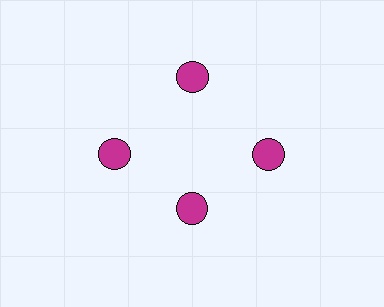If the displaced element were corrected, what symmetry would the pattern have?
It would have 4-fold rotational symmetry — the pattern would map onto itself every 90 degrees.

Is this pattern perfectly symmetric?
No. The 4 magenta circles are arranged in a ring, but one element near the 6 o'clock position is pulled inward toward the center, breaking the 4-fold rotational symmetry.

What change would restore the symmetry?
The symmetry would be restored by moving it outward, back onto the ring so that all 4 circles sit at equal angles and equal distance from the center.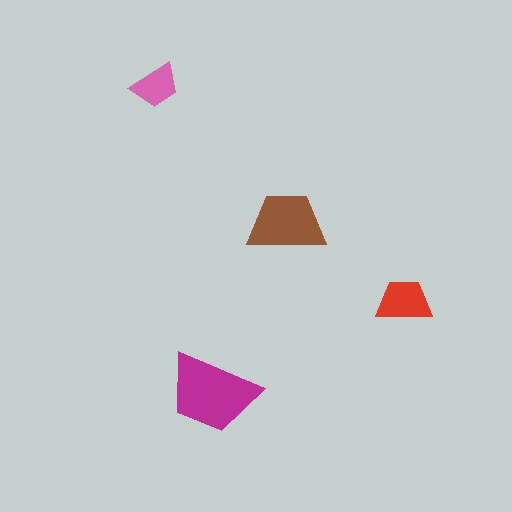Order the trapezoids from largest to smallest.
the magenta one, the brown one, the red one, the pink one.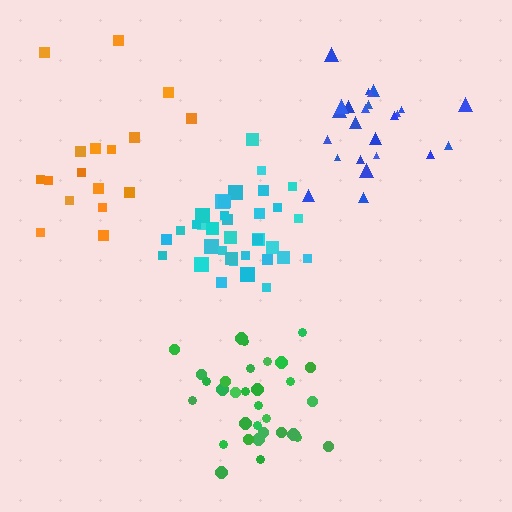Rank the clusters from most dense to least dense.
cyan, green, blue, orange.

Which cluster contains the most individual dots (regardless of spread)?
Cyan (35).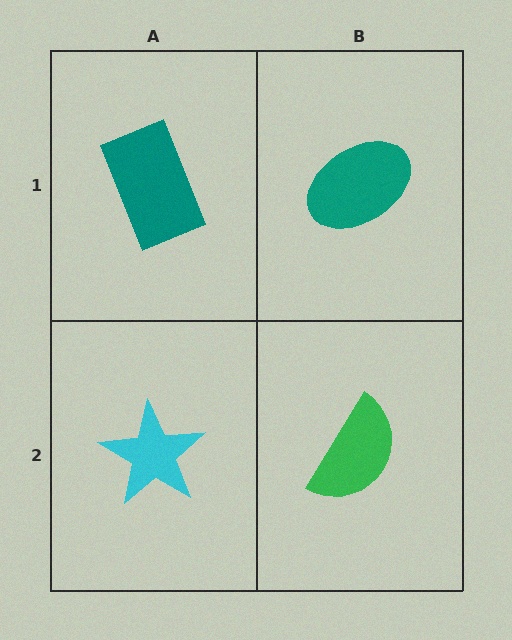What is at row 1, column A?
A teal rectangle.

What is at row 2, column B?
A green semicircle.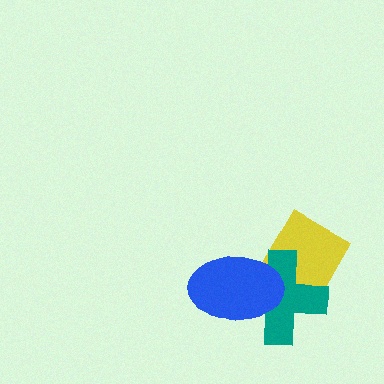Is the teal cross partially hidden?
Yes, it is partially covered by another shape.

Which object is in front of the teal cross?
The blue ellipse is in front of the teal cross.